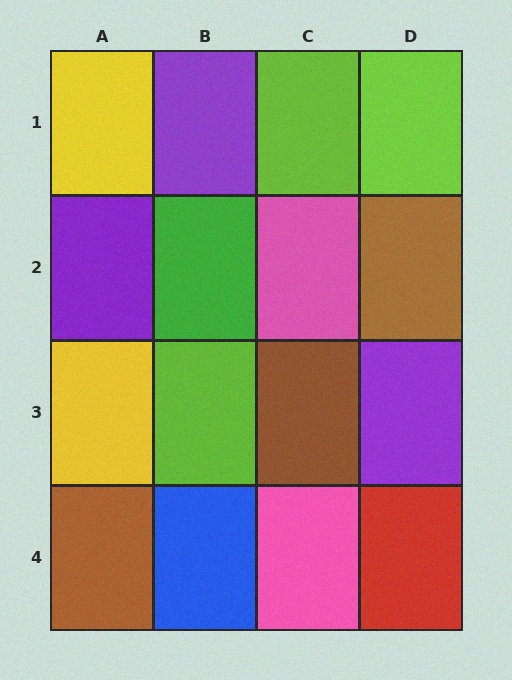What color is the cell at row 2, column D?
Brown.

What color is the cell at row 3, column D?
Purple.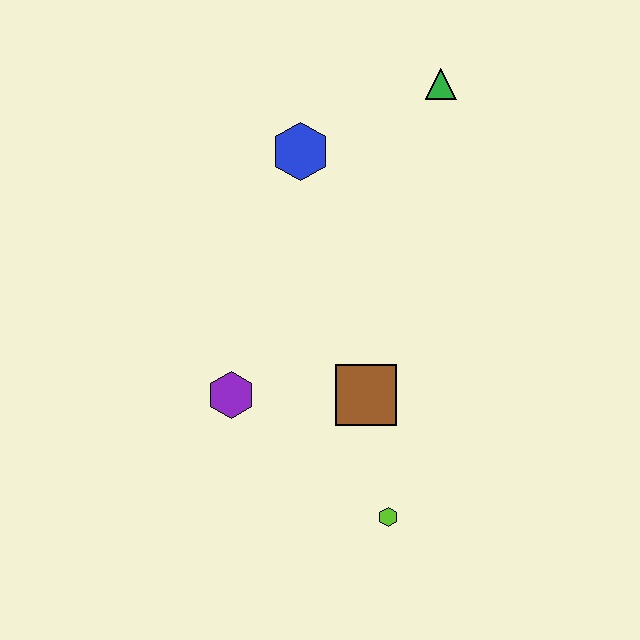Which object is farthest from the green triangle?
The lime hexagon is farthest from the green triangle.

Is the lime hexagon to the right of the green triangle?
No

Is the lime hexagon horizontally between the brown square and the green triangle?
Yes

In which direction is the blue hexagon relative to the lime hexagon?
The blue hexagon is above the lime hexagon.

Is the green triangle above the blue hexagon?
Yes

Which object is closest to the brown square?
The lime hexagon is closest to the brown square.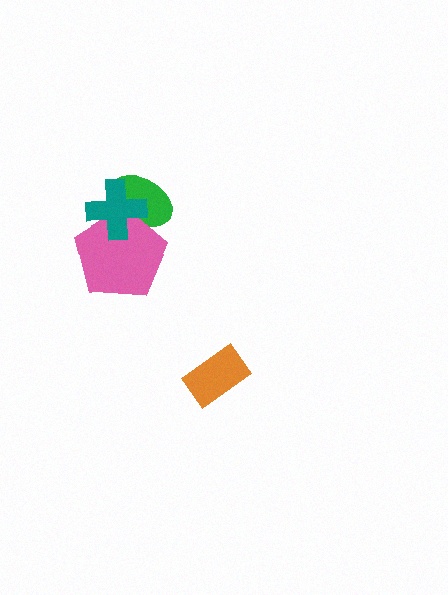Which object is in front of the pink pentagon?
The teal cross is in front of the pink pentagon.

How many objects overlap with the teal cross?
2 objects overlap with the teal cross.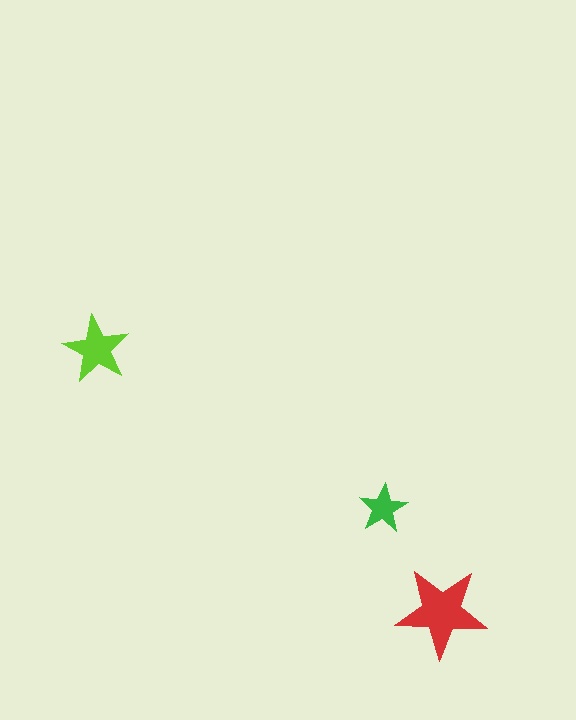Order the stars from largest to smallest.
the red one, the lime one, the green one.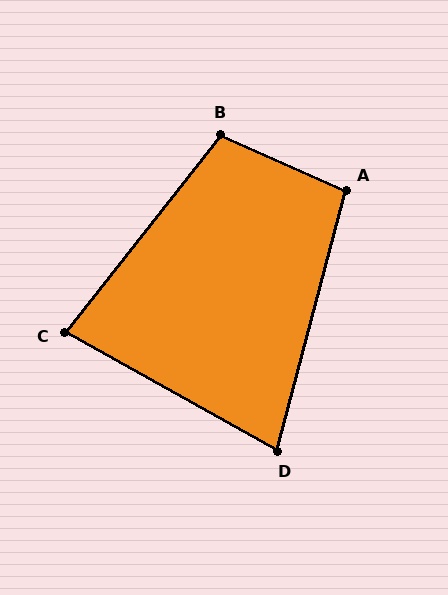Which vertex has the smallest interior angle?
D, at approximately 76 degrees.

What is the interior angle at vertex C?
Approximately 81 degrees (acute).